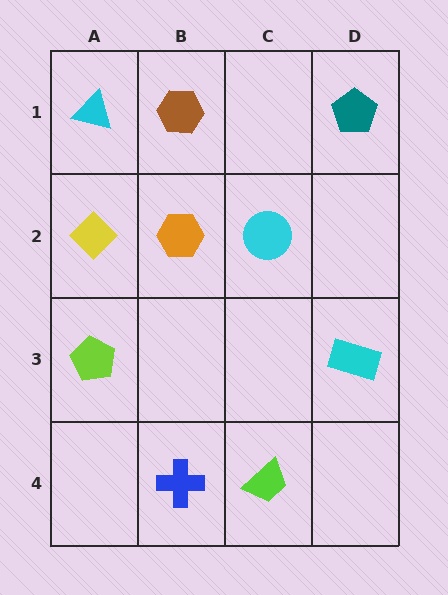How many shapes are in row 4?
2 shapes.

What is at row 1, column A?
A cyan triangle.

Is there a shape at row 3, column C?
No, that cell is empty.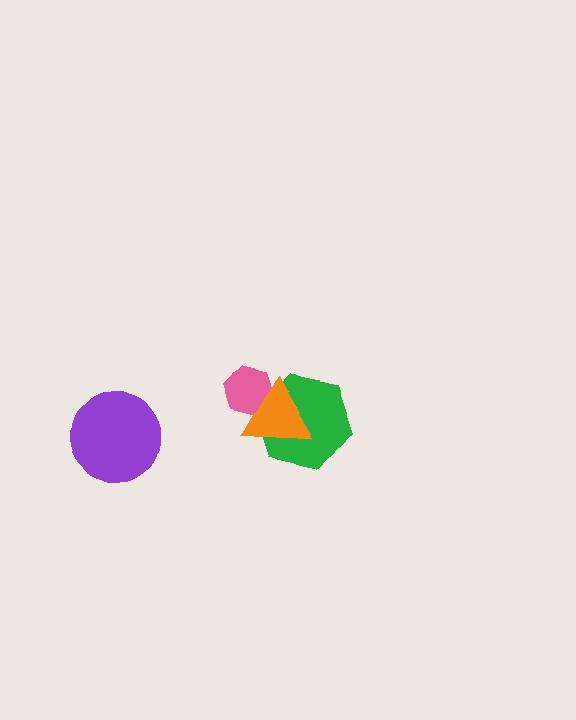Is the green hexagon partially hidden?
Yes, it is partially covered by another shape.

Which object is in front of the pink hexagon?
The orange triangle is in front of the pink hexagon.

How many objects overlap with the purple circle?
0 objects overlap with the purple circle.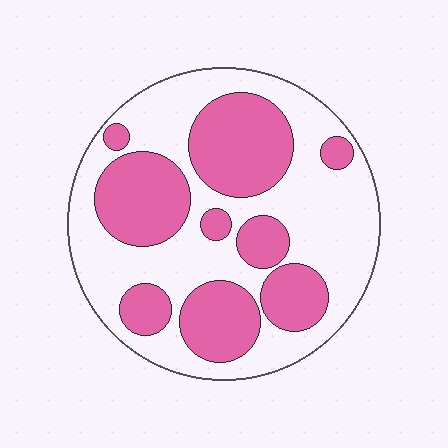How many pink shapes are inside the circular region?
9.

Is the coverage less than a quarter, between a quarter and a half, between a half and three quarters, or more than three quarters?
Between a quarter and a half.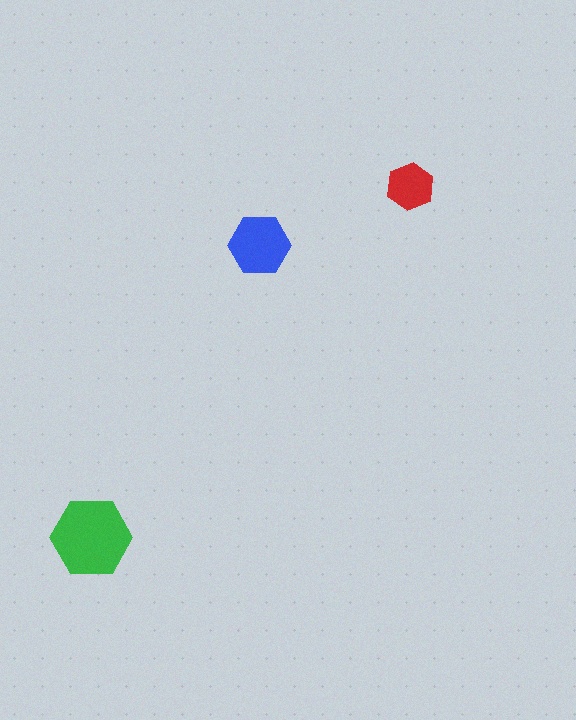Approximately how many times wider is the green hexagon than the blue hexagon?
About 1.5 times wider.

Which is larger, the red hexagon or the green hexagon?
The green one.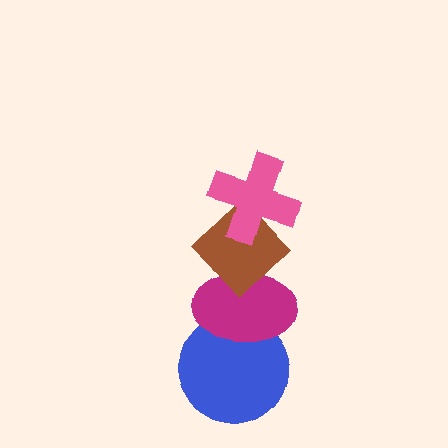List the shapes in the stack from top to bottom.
From top to bottom: the pink cross, the brown diamond, the magenta ellipse, the blue circle.